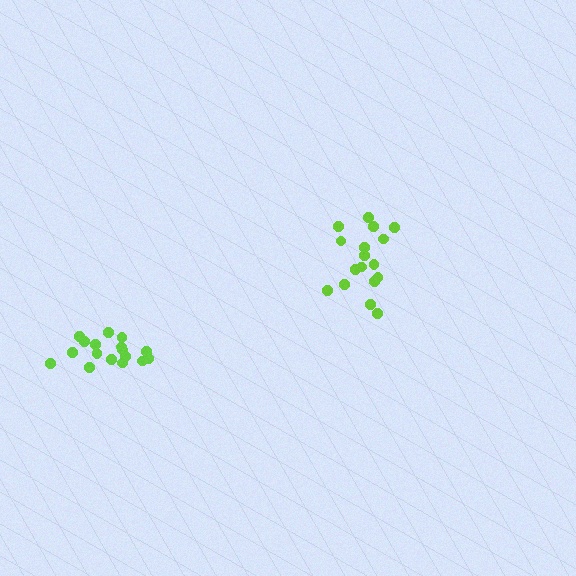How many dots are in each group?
Group 1: 17 dots, Group 2: 18 dots (35 total).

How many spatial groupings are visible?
There are 2 spatial groupings.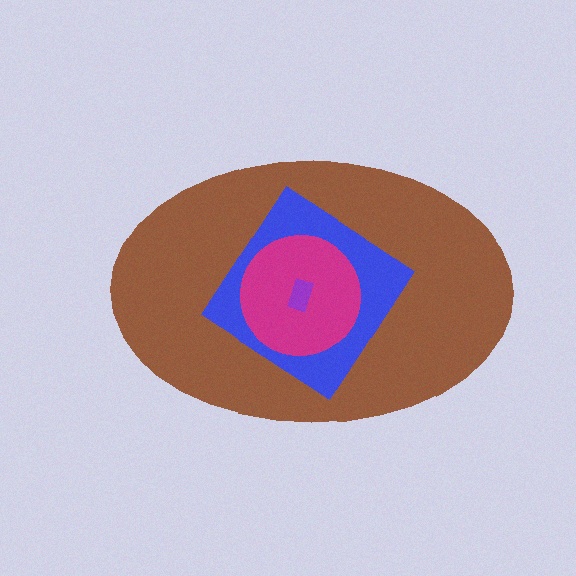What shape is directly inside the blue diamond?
The magenta circle.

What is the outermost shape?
The brown ellipse.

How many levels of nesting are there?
4.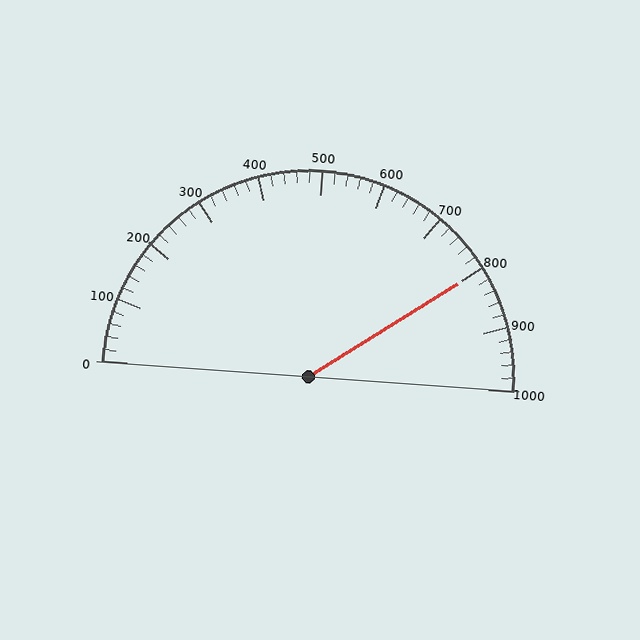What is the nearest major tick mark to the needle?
The nearest major tick mark is 800.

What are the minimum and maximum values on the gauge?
The gauge ranges from 0 to 1000.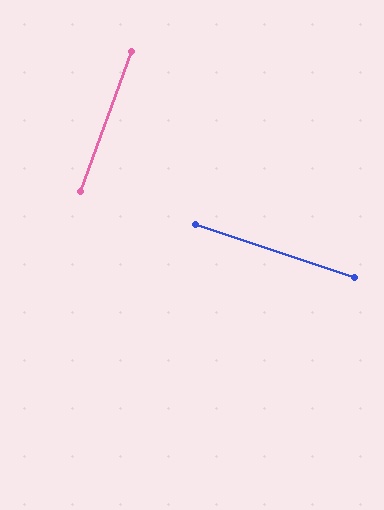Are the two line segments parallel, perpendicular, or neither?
Perpendicular — they meet at approximately 89°.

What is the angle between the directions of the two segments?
Approximately 89 degrees.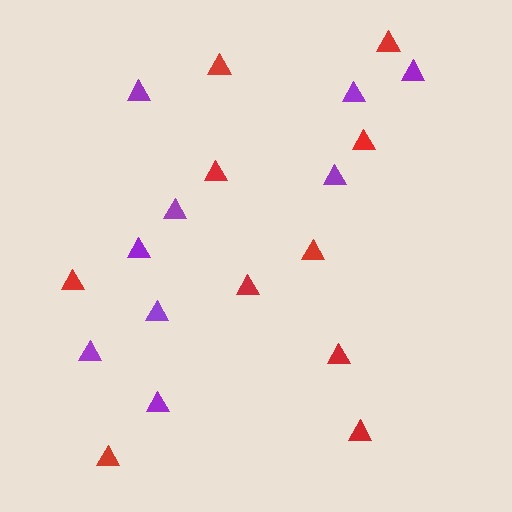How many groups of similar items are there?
There are 2 groups: one group of red triangles (10) and one group of purple triangles (9).